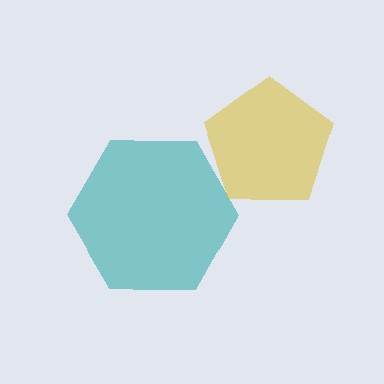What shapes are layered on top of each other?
The layered shapes are: a teal hexagon, a yellow pentagon.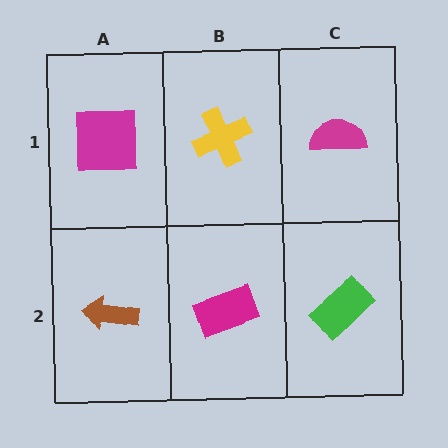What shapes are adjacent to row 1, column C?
A green rectangle (row 2, column C), a yellow cross (row 1, column B).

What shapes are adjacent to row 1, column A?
A brown arrow (row 2, column A), a yellow cross (row 1, column B).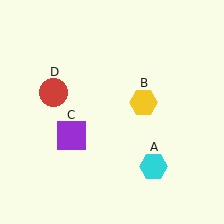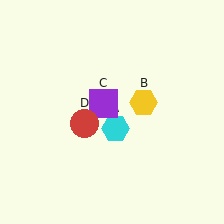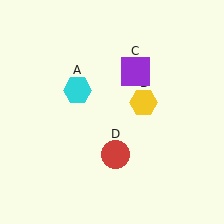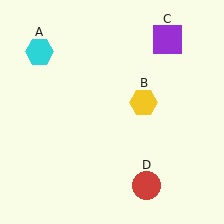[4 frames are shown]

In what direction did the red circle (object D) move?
The red circle (object D) moved down and to the right.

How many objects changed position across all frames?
3 objects changed position: cyan hexagon (object A), purple square (object C), red circle (object D).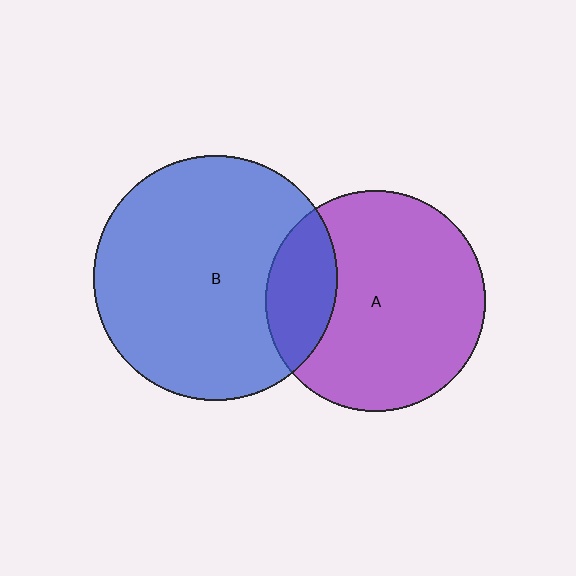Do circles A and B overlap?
Yes.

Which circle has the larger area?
Circle B (blue).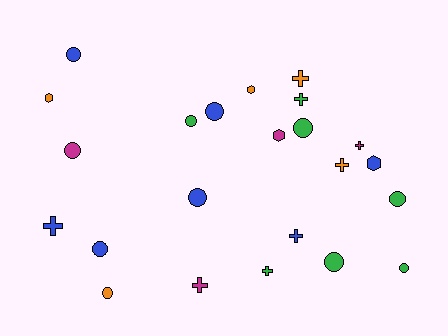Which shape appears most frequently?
Circle, with 11 objects.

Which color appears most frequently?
Green, with 7 objects.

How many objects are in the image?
There are 23 objects.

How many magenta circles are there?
There is 1 magenta circle.